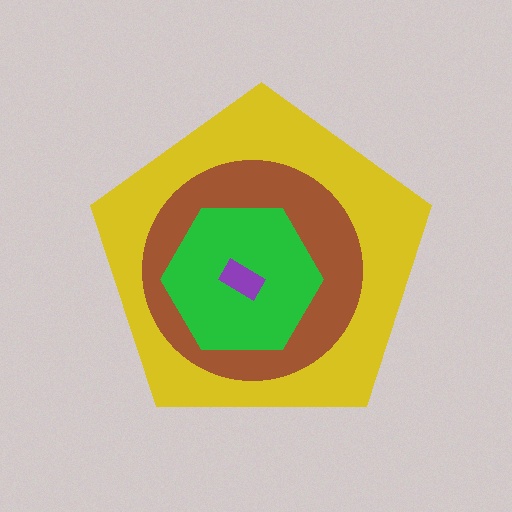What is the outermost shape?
The yellow pentagon.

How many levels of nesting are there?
4.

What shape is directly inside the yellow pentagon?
The brown circle.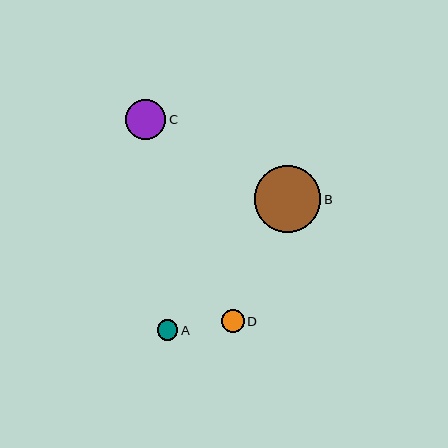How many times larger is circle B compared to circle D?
Circle B is approximately 3.0 times the size of circle D.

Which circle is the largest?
Circle B is the largest with a size of approximately 67 pixels.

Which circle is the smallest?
Circle A is the smallest with a size of approximately 21 pixels.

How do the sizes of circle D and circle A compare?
Circle D and circle A are approximately the same size.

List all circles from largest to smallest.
From largest to smallest: B, C, D, A.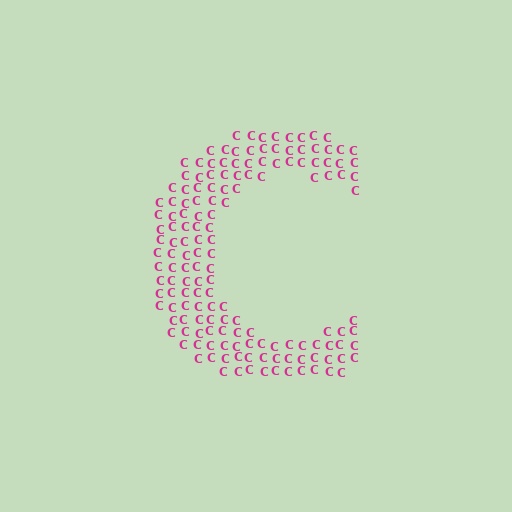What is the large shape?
The large shape is the letter C.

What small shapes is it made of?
It is made of small letter C's.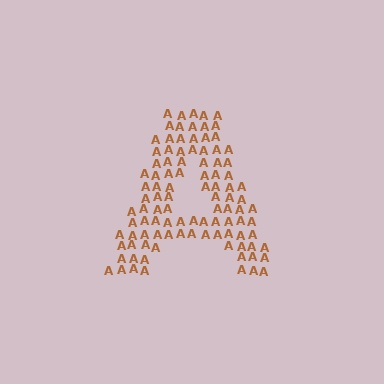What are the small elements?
The small elements are letter A's.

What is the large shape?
The large shape is the letter A.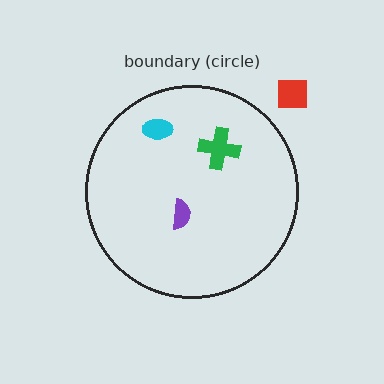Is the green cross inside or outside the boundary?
Inside.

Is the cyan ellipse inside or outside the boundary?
Inside.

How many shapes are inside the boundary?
3 inside, 1 outside.